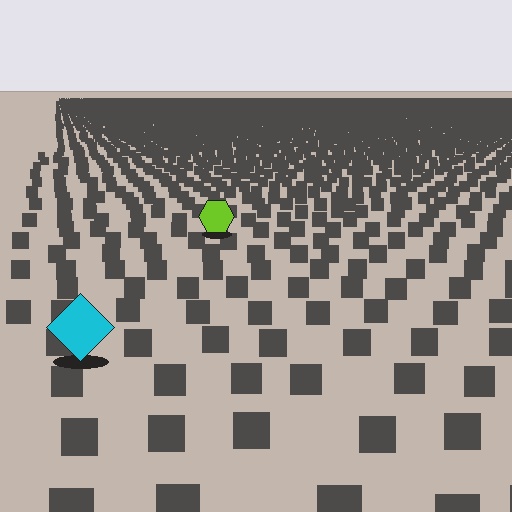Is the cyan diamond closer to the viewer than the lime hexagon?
Yes. The cyan diamond is closer — you can tell from the texture gradient: the ground texture is coarser near it.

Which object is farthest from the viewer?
The lime hexagon is farthest from the viewer. It appears smaller and the ground texture around it is denser.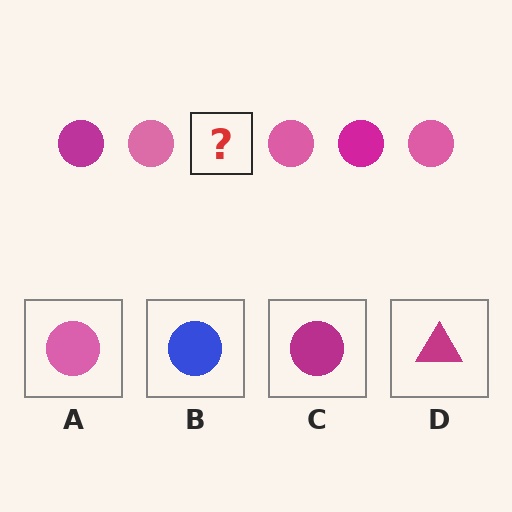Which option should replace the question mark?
Option C.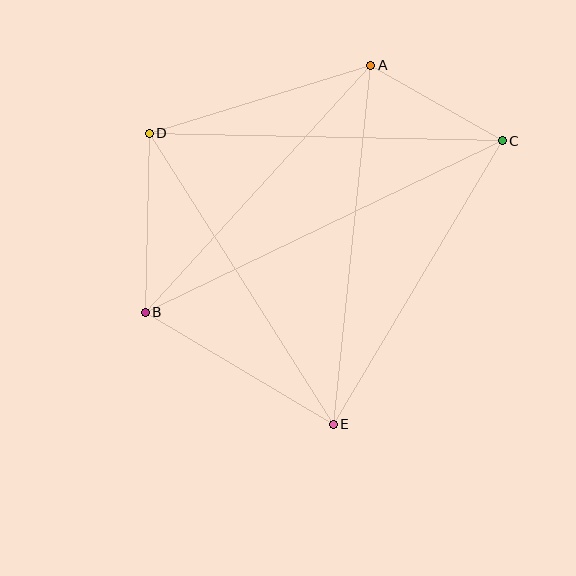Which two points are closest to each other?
Points A and C are closest to each other.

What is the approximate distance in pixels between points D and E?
The distance between D and E is approximately 344 pixels.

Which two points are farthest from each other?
Points B and C are farthest from each other.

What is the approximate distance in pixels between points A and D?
The distance between A and D is approximately 231 pixels.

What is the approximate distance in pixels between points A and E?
The distance between A and E is approximately 361 pixels.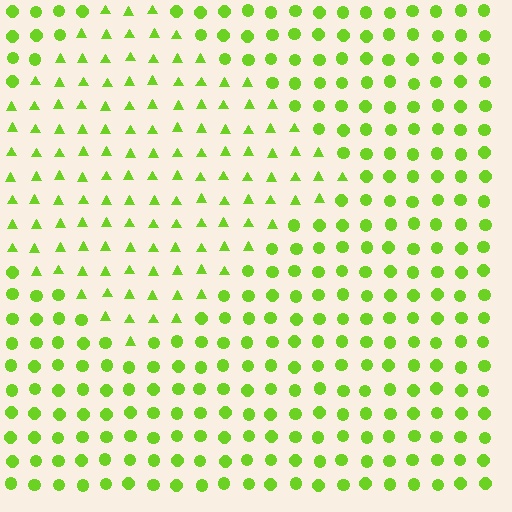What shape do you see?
I see a diamond.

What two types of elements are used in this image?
The image uses triangles inside the diamond region and circles outside it.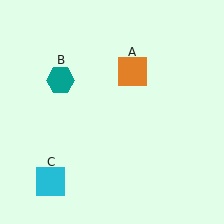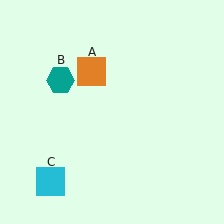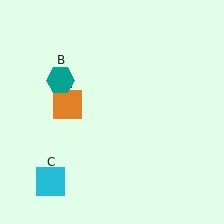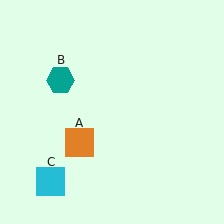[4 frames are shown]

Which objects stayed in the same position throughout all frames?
Teal hexagon (object B) and cyan square (object C) remained stationary.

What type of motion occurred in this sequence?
The orange square (object A) rotated counterclockwise around the center of the scene.